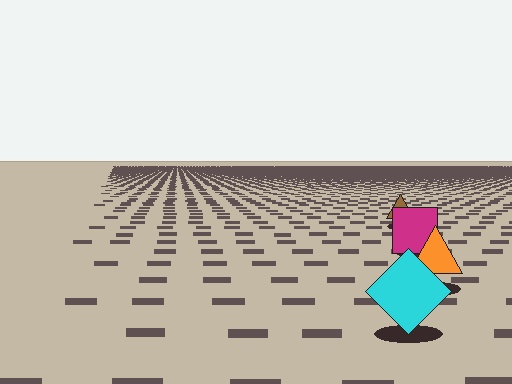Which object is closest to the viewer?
The cyan diamond is closest. The texture marks near it are larger and more spread out.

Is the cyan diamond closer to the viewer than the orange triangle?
Yes. The cyan diamond is closer — you can tell from the texture gradient: the ground texture is coarser near it.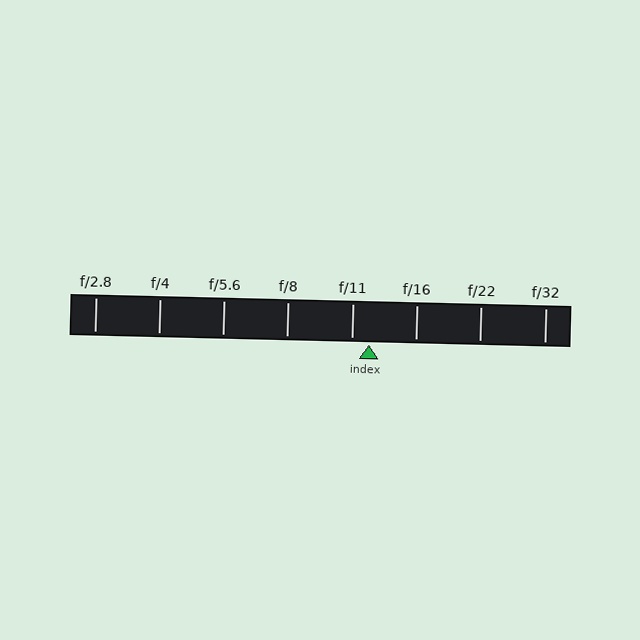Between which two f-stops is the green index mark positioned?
The index mark is between f/11 and f/16.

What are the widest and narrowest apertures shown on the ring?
The widest aperture shown is f/2.8 and the narrowest is f/32.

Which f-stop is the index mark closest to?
The index mark is closest to f/11.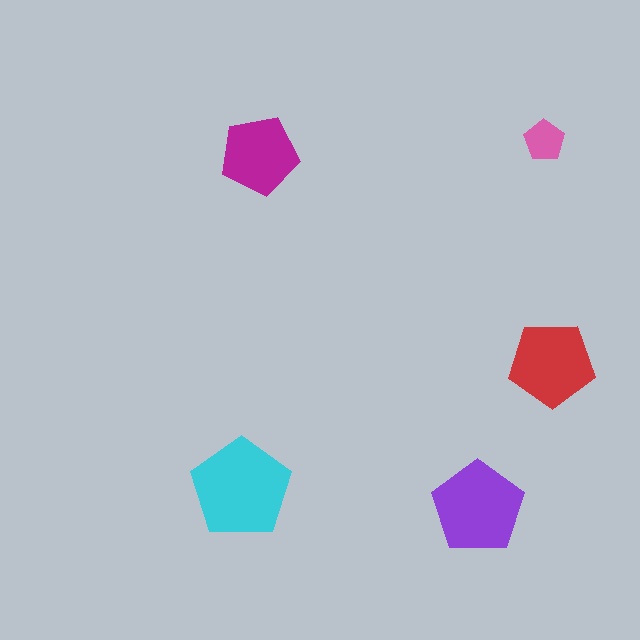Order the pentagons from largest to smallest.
the cyan one, the purple one, the red one, the magenta one, the pink one.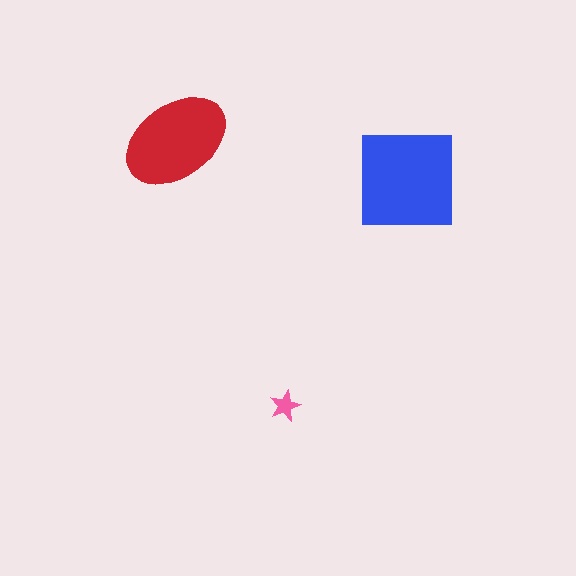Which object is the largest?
The blue square.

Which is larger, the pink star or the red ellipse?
The red ellipse.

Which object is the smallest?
The pink star.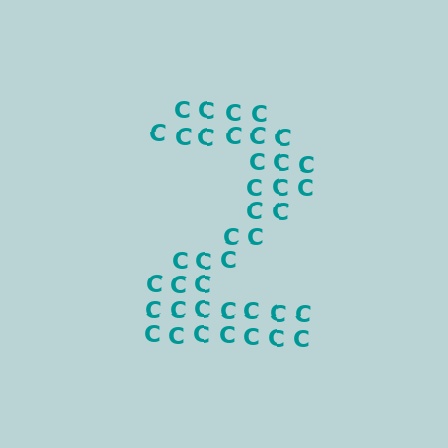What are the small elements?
The small elements are letter C's.